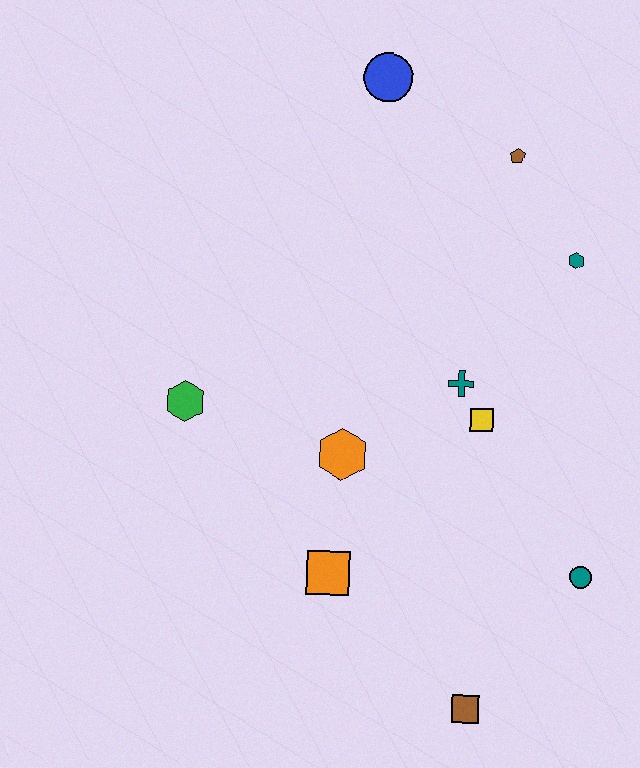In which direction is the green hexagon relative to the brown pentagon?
The green hexagon is to the left of the brown pentagon.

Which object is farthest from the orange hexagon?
The blue circle is farthest from the orange hexagon.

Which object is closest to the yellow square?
The teal cross is closest to the yellow square.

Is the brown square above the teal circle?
No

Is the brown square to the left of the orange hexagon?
No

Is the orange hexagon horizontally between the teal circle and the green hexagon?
Yes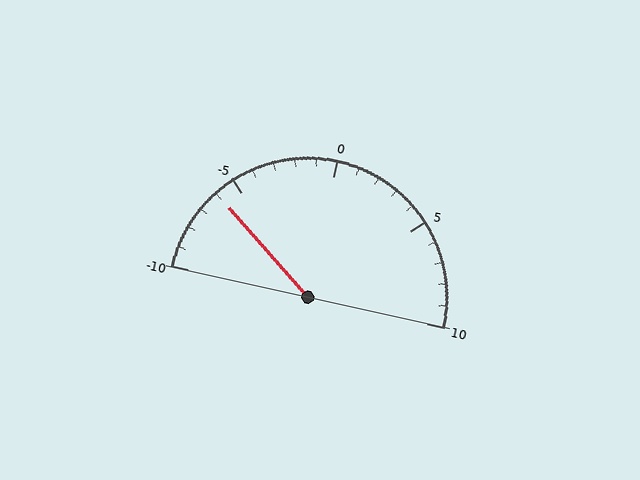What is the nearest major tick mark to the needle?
The nearest major tick mark is -5.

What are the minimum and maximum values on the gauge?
The gauge ranges from -10 to 10.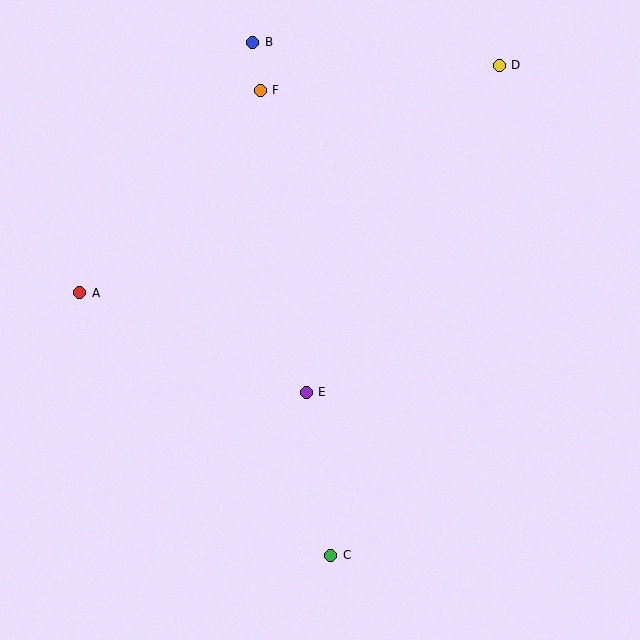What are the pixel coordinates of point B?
Point B is at (253, 42).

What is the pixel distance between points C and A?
The distance between C and A is 363 pixels.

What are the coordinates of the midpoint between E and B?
The midpoint between E and B is at (279, 217).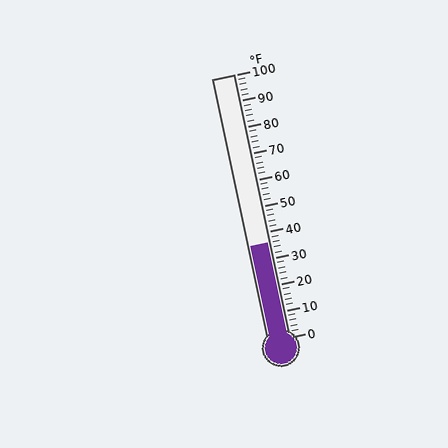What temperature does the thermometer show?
The thermometer shows approximately 36°F.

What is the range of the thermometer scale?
The thermometer scale ranges from 0°F to 100°F.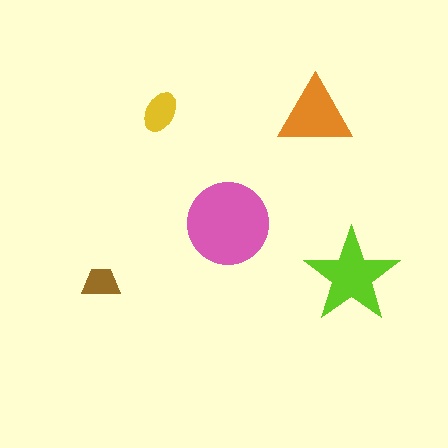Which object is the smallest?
The brown trapezoid.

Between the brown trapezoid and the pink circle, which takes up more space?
The pink circle.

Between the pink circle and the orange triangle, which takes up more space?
The pink circle.